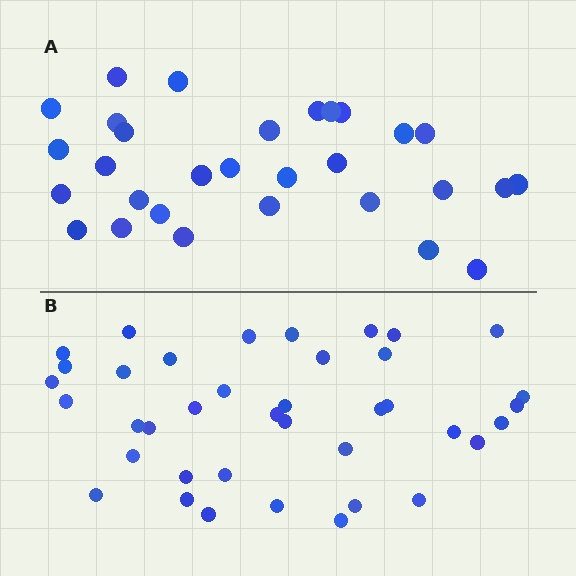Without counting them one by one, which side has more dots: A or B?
Region B (the bottom region) has more dots.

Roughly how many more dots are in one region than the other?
Region B has roughly 8 or so more dots than region A.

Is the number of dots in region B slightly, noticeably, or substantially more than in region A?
Region B has noticeably more, but not dramatically so. The ratio is roughly 1.3 to 1.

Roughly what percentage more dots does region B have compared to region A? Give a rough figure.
About 30% more.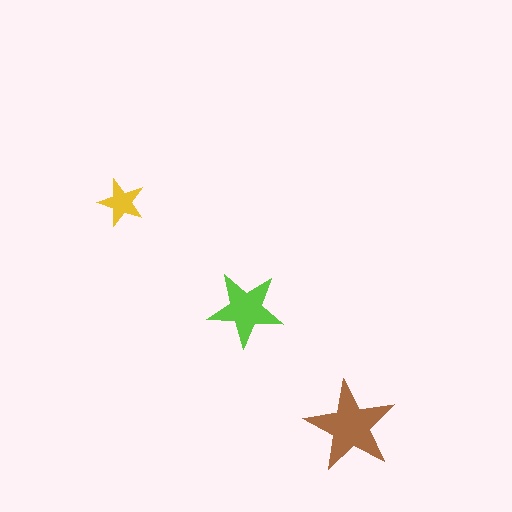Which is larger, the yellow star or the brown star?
The brown one.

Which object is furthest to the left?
The yellow star is leftmost.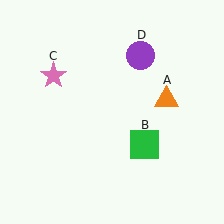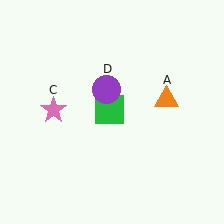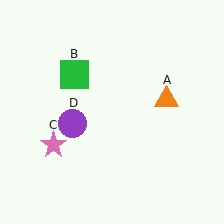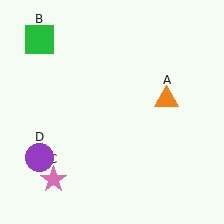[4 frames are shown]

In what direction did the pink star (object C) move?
The pink star (object C) moved down.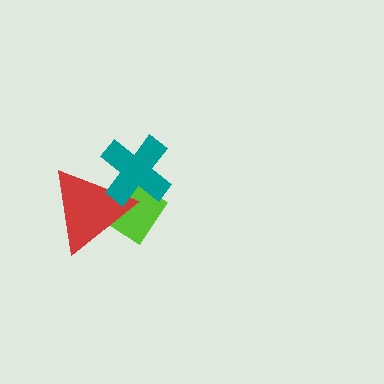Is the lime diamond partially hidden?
Yes, it is partially covered by another shape.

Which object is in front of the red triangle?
The teal cross is in front of the red triangle.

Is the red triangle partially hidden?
Yes, it is partially covered by another shape.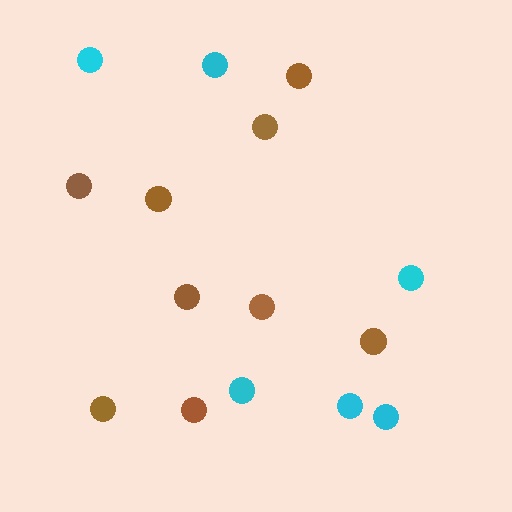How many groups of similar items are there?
There are 2 groups: one group of brown circles (9) and one group of cyan circles (6).